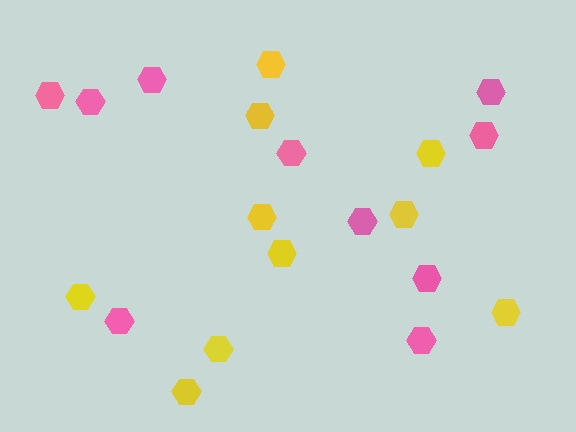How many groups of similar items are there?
There are 2 groups: one group of pink hexagons (10) and one group of yellow hexagons (10).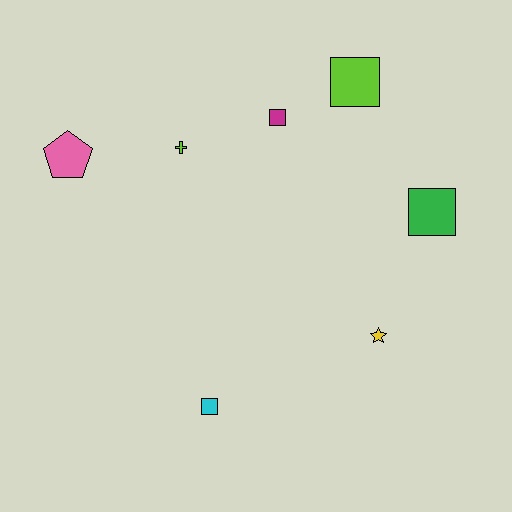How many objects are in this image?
There are 7 objects.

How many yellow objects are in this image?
There is 1 yellow object.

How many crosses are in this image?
There is 1 cross.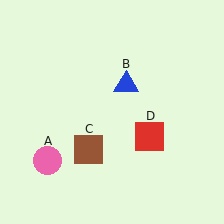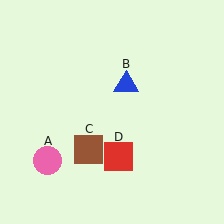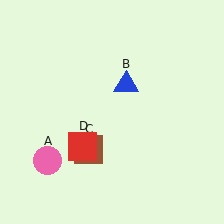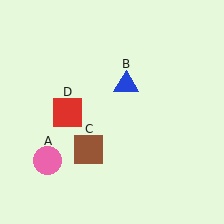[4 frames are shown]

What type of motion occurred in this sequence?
The red square (object D) rotated clockwise around the center of the scene.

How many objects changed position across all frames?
1 object changed position: red square (object D).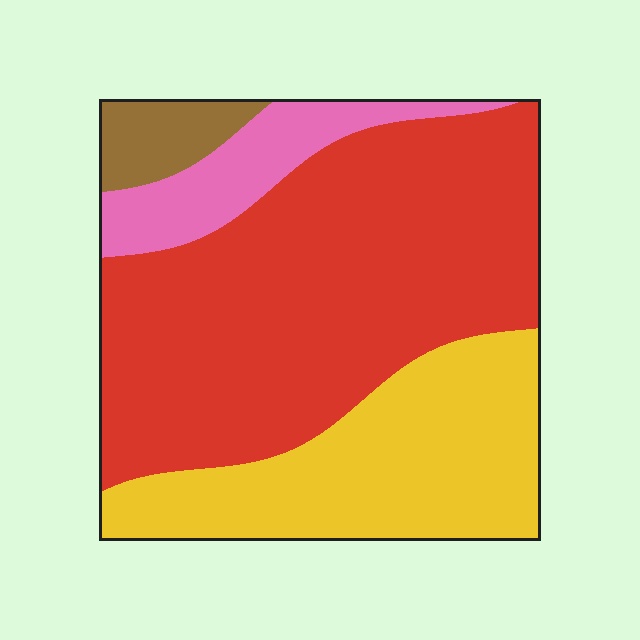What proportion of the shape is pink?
Pink takes up about one tenth (1/10) of the shape.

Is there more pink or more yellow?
Yellow.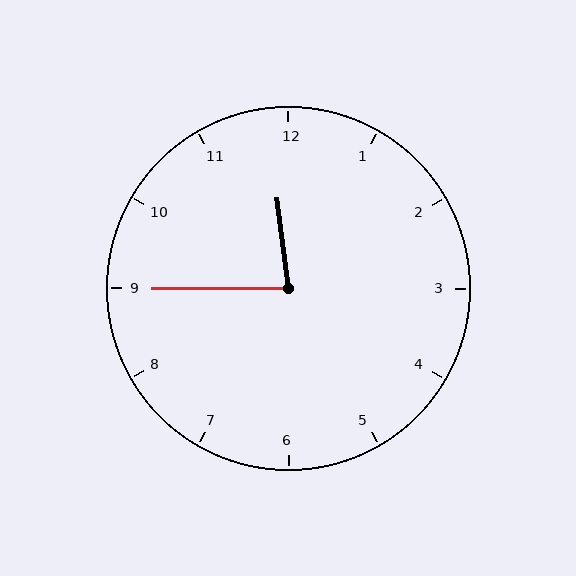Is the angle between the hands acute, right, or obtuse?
It is acute.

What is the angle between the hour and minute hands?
Approximately 82 degrees.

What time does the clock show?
11:45.